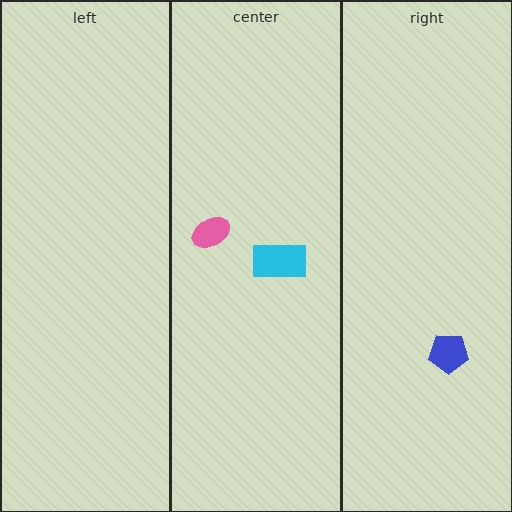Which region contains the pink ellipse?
The center region.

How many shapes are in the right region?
1.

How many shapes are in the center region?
2.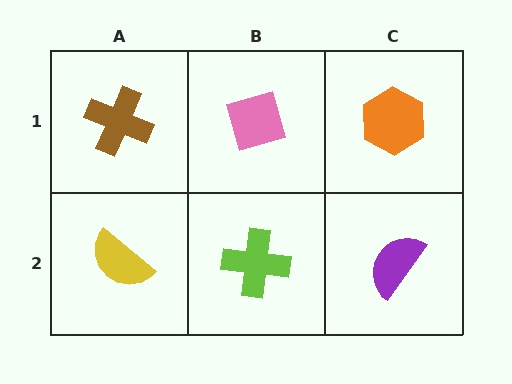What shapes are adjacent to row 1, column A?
A yellow semicircle (row 2, column A), a pink diamond (row 1, column B).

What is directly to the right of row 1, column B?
An orange hexagon.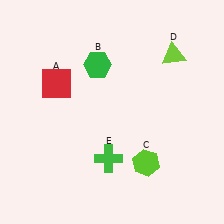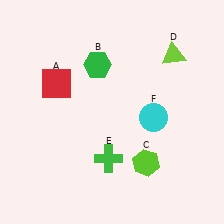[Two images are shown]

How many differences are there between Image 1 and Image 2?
There is 1 difference between the two images.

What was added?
A cyan circle (F) was added in Image 2.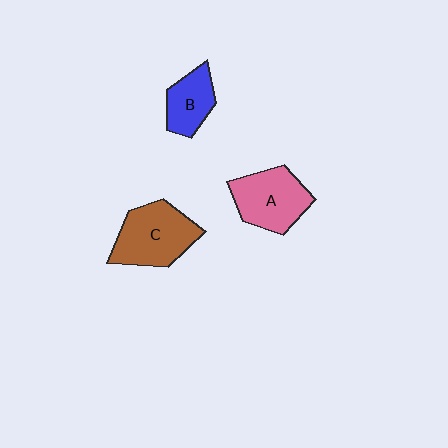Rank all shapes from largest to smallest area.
From largest to smallest: C (brown), A (pink), B (blue).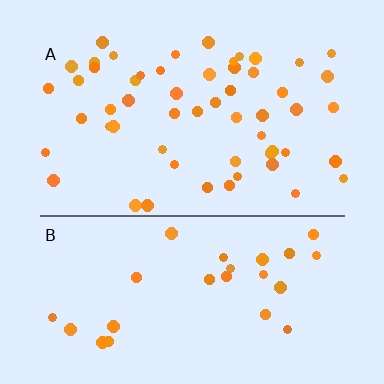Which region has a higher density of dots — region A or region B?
A (the top).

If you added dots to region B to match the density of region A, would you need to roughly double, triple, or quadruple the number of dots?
Approximately double.